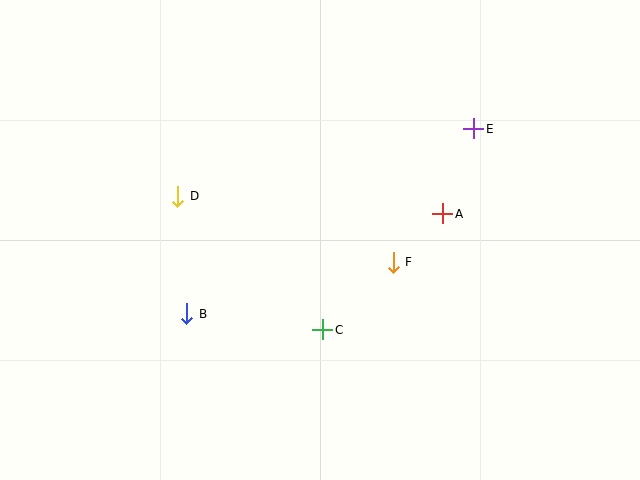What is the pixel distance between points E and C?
The distance between E and C is 251 pixels.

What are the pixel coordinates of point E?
Point E is at (474, 129).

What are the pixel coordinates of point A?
Point A is at (443, 214).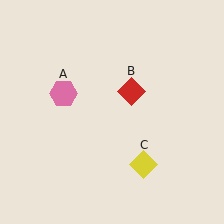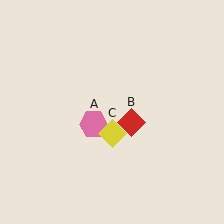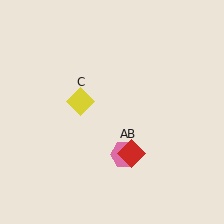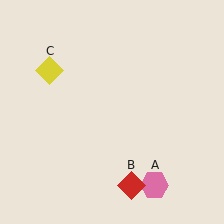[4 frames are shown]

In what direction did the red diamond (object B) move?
The red diamond (object B) moved down.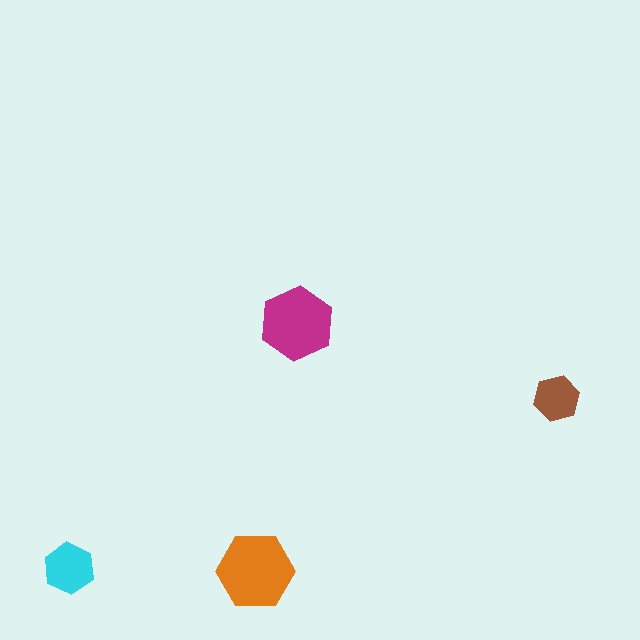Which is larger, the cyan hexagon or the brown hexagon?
The cyan one.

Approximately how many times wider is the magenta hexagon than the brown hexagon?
About 1.5 times wider.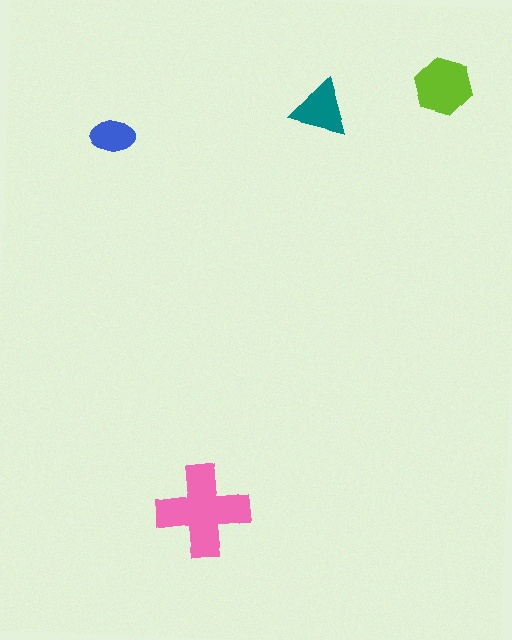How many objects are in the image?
There are 4 objects in the image.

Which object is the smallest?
The blue ellipse.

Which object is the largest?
The pink cross.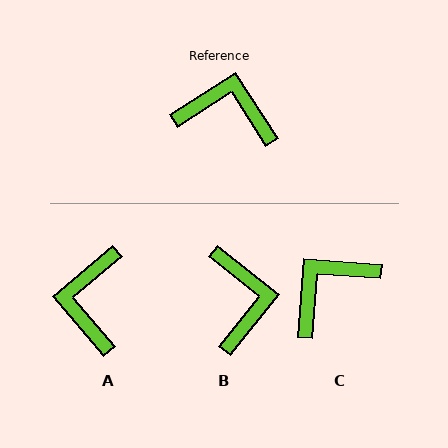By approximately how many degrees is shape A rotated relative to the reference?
Approximately 98 degrees counter-clockwise.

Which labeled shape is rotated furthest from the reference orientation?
A, about 98 degrees away.